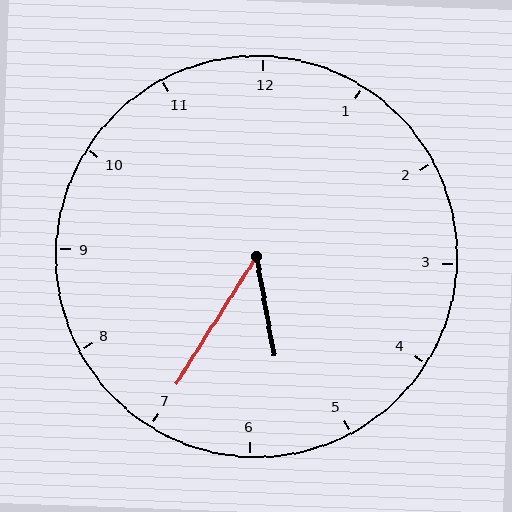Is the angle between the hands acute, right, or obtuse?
It is acute.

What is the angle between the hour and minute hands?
Approximately 42 degrees.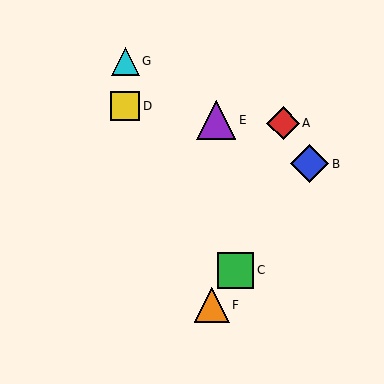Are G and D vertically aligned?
Yes, both are at x≈125.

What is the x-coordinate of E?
Object E is at x≈216.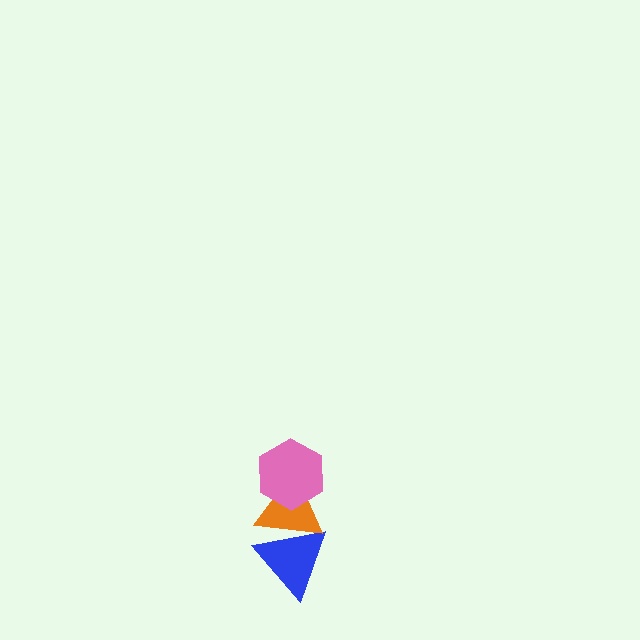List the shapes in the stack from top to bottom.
From top to bottom: the pink hexagon, the orange triangle, the blue triangle.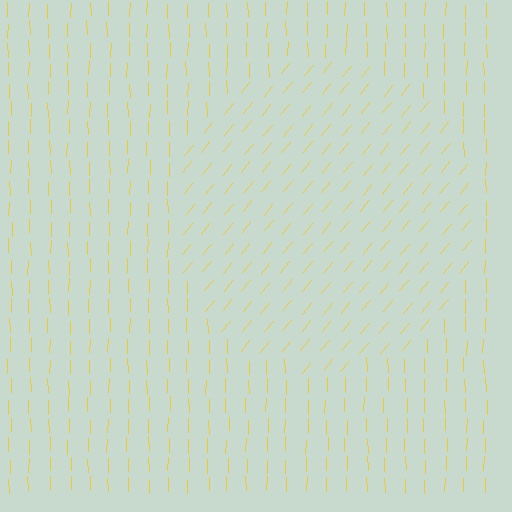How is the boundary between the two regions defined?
The boundary is defined purely by a change in line orientation (approximately 40 degrees difference). All lines are the same color and thickness.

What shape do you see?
I see a circle.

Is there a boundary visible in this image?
Yes, there is a texture boundary formed by a change in line orientation.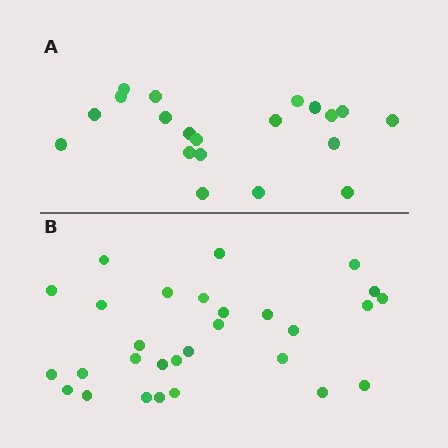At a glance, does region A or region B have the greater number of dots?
Region B (the bottom region) has more dots.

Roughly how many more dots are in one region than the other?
Region B has roughly 8 or so more dots than region A.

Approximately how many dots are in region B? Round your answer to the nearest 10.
About 30 dots. (The exact count is 29, which rounds to 30.)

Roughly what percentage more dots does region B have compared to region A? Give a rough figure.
About 45% more.